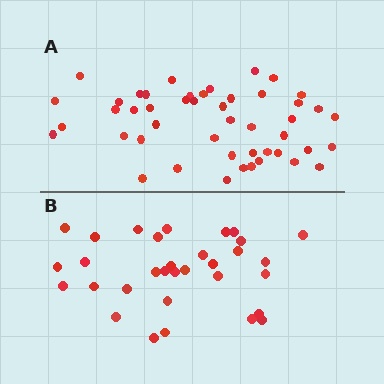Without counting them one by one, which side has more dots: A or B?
Region A (the top region) has more dots.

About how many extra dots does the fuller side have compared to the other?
Region A has approximately 15 more dots than region B.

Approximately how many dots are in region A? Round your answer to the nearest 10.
About 50 dots. (The exact count is 47, which rounds to 50.)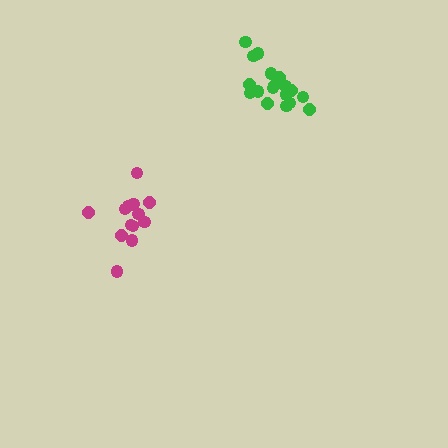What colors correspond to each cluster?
The clusters are colored: green, magenta.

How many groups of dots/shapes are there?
There are 2 groups.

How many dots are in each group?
Group 1: 18 dots, Group 2: 13 dots (31 total).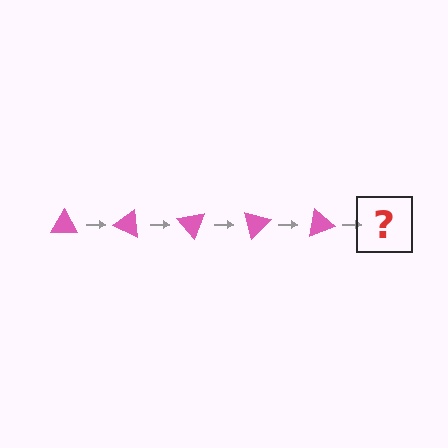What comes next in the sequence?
The next element should be a pink triangle rotated 125 degrees.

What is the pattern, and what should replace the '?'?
The pattern is that the triangle rotates 25 degrees each step. The '?' should be a pink triangle rotated 125 degrees.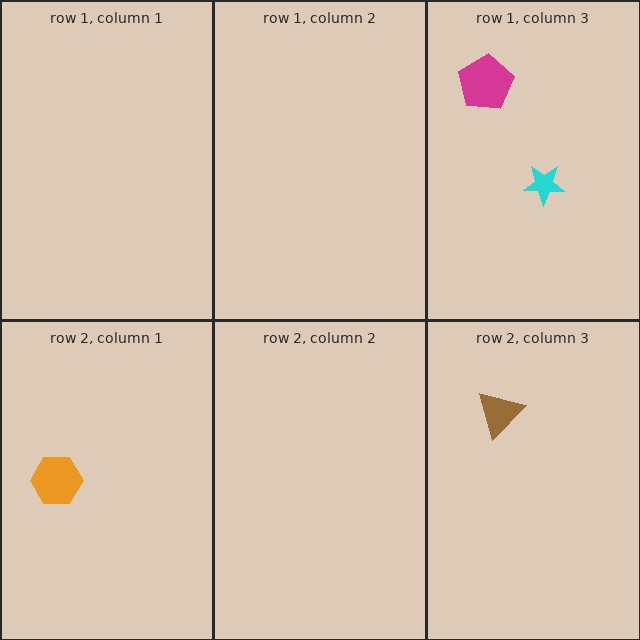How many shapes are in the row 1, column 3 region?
2.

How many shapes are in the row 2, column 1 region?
1.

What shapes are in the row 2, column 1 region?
The orange hexagon.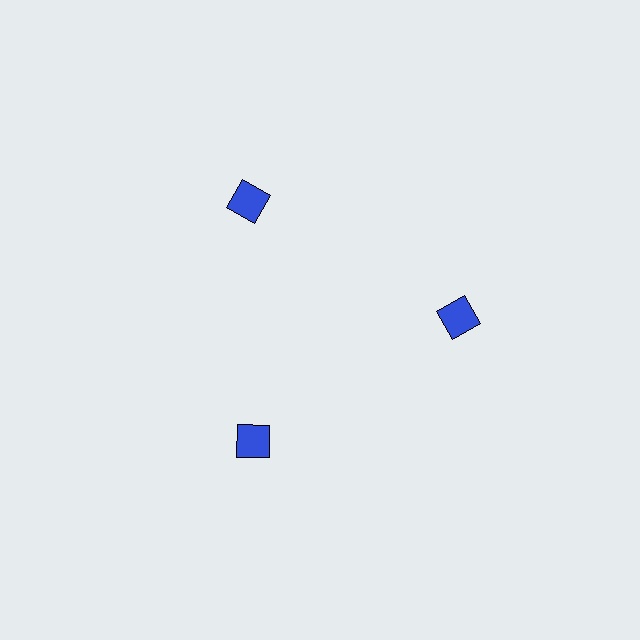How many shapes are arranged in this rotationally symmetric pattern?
There are 3 shapes, arranged in 3 groups of 1.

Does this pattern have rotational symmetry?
Yes, this pattern has 3-fold rotational symmetry. It looks the same after rotating 120 degrees around the center.